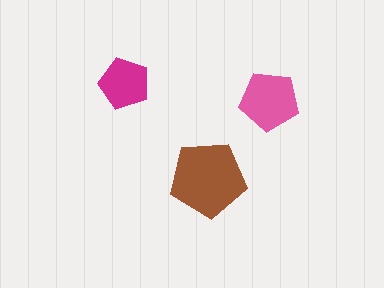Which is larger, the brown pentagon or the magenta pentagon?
The brown one.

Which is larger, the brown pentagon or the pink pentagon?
The brown one.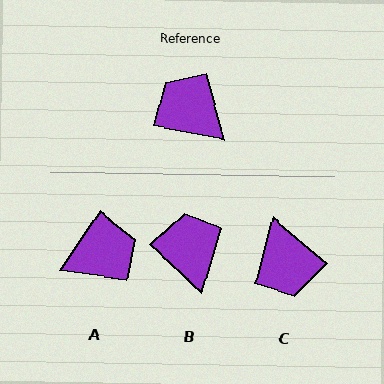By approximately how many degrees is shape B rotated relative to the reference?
Approximately 32 degrees clockwise.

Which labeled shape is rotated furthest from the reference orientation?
C, about 150 degrees away.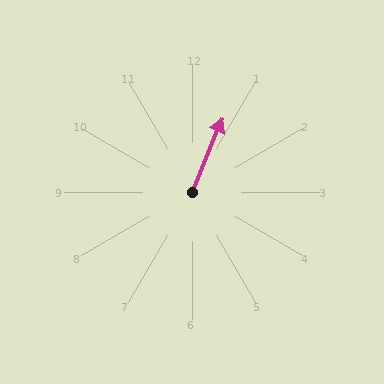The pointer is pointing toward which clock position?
Roughly 1 o'clock.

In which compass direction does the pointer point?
Northeast.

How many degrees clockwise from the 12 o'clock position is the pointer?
Approximately 23 degrees.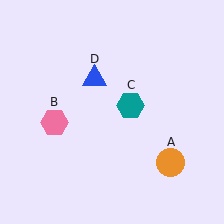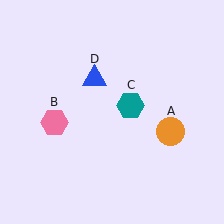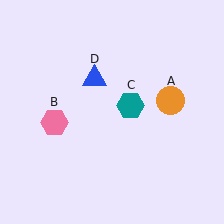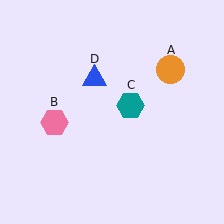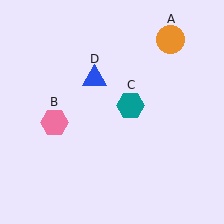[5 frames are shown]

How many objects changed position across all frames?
1 object changed position: orange circle (object A).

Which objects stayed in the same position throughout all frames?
Pink hexagon (object B) and teal hexagon (object C) and blue triangle (object D) remained stationary.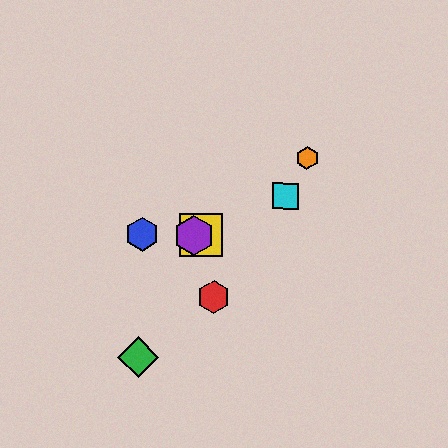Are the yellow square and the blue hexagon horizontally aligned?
Yes, both are at y≈235.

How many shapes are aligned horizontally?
3 shapes (the blue hexagon, the yellow square, the purple hexagon) are aligned horizontally.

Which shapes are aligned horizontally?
The blue hexagon, the yellow square, the purple hexagon are aligned horizontally.